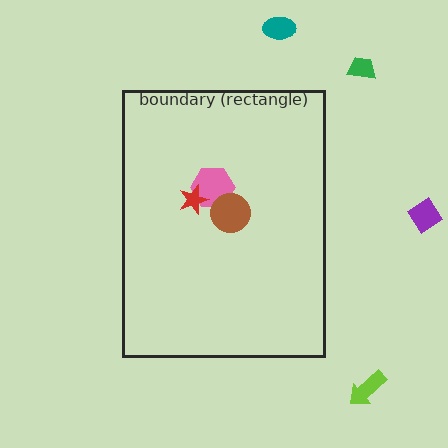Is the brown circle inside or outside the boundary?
Inside.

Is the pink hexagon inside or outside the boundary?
Inside.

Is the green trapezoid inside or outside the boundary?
Outside.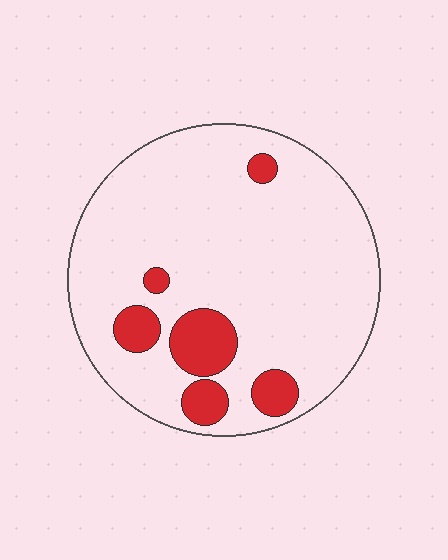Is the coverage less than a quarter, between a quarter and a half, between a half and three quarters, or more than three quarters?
Less than a quarter.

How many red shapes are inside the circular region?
6.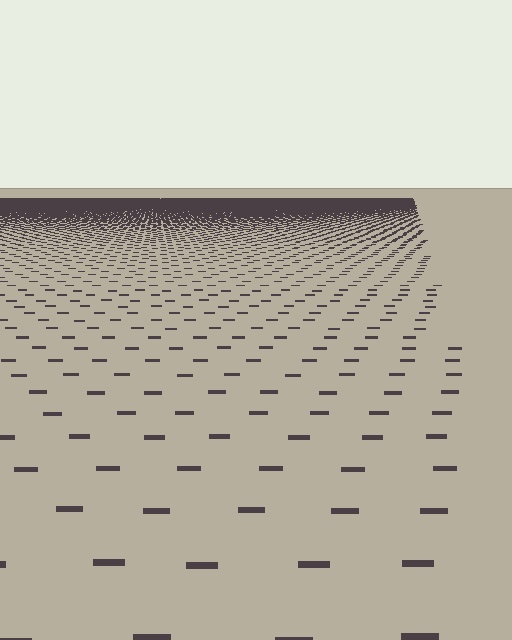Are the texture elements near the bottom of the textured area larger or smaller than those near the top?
Larger. Near the bottom, elements are closer to the viewer and appear at a bigger on-screen size.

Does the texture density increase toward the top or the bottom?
Density increases toward the top.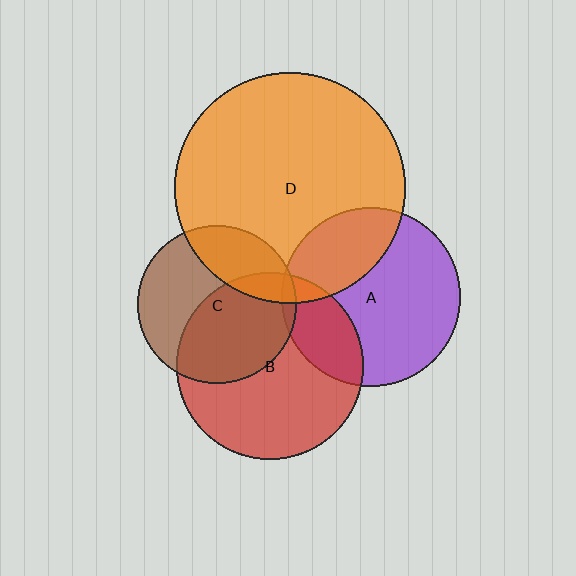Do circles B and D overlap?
Yes.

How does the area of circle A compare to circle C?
Approximately 1.3 times.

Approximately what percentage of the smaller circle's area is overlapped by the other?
Approximately 10%.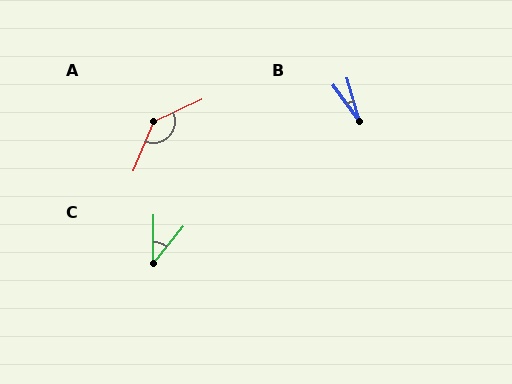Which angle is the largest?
A, at approximately 138 degrees.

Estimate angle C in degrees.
Approximately 39 degrees.